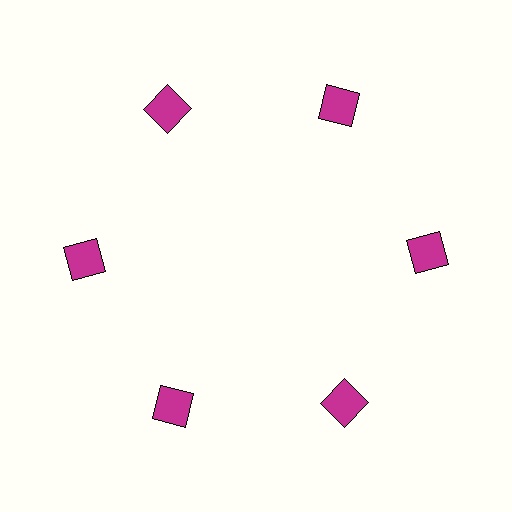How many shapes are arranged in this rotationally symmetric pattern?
There are 6 shapes, arranged in 6 groups of 1.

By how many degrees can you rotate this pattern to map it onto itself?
The pattern maps onto itself every 60 degrees of rotation.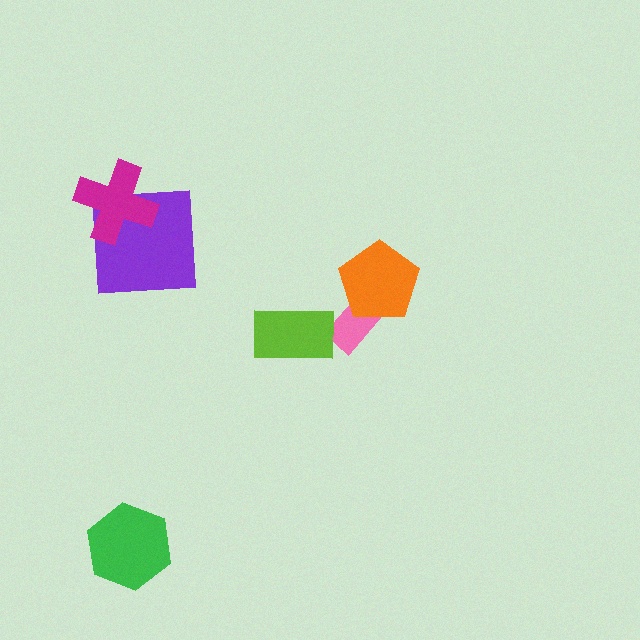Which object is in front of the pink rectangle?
The orange pentagon is in front of the pink rectangle.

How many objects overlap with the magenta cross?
1 object overlaps with the magenta cross.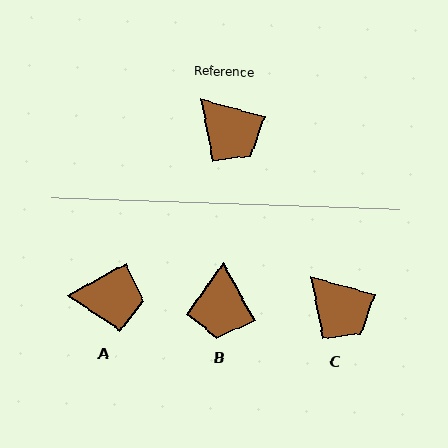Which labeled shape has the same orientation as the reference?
C.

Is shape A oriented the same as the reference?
No, it is off by about 44 degrees.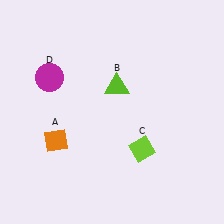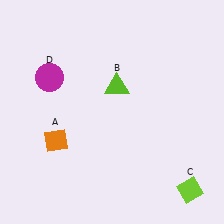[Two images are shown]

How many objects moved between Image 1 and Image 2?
1 object moved between the two images.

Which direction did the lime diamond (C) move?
The lime diamond (C) moved right.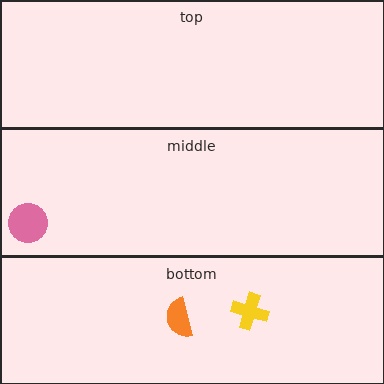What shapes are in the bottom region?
The yellow cross, the orange semicircle.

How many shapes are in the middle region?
1.